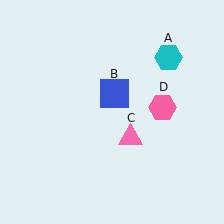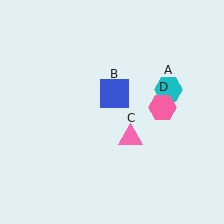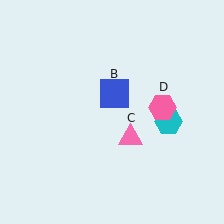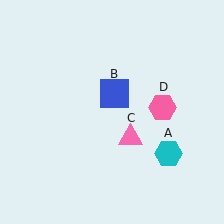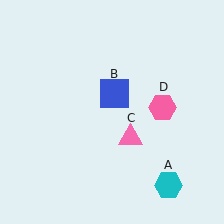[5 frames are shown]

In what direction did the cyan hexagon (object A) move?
The cyan hexagon (object A) moved down.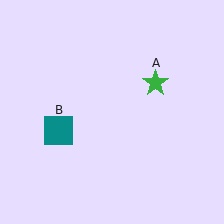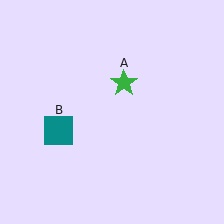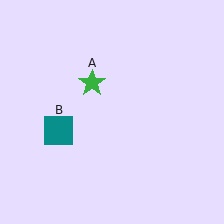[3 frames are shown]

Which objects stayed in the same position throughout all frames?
Teal square (object B) remained stationary.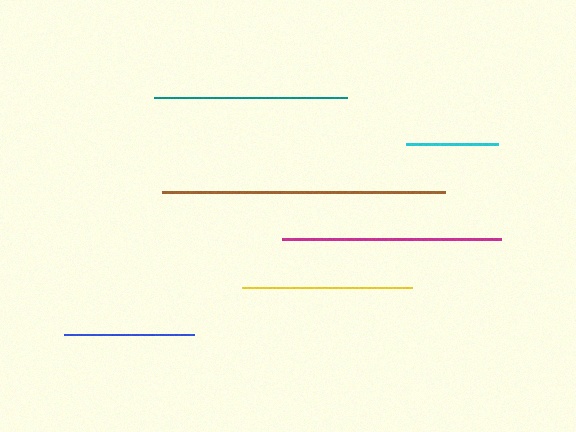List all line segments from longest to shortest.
From longest to shortest: brown, magenta, teal, yellow, blue, cyan.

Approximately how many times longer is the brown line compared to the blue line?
The brown line is approximately 2.2 times the length of the blue line.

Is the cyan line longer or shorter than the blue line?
The blue line is longer than the cyan line.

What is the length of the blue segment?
The blue segment is approximately 130 pixels long.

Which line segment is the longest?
The brown line is the longest at approximately 283 pixels.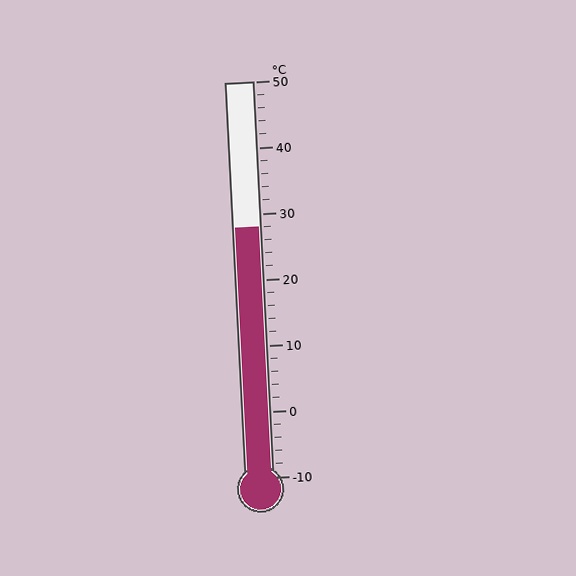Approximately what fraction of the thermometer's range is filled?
The thermometer is filled to approximately 65% of its range.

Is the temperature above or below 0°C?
The temperature is above 0°C.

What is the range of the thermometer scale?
The thermometer scale ranges from -10°C to 50°C.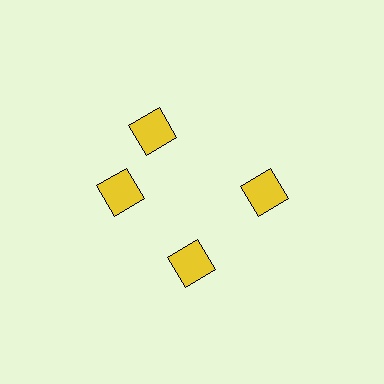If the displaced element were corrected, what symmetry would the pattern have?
It would have 4-fold rotational symmetry — the pattern would map onto itself every 90 degrees.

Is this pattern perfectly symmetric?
No. The 4 yellow diamonds are arranged in a ring, but one element near the 12 o'clock position is rotated out of alignment along the ring, breaking the 4-fold rotational symmetry.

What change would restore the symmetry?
The symmetry would be restored by rotating it back into even spacing with its neighbors so that all 4 diamonds sit at equal angles and equal distance from the center.